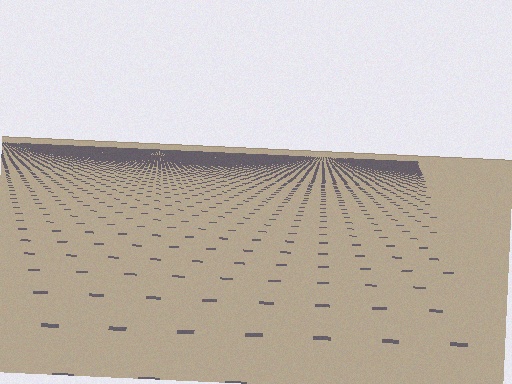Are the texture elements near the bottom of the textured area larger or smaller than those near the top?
Larger. Near the bottom, elements are closer to the viewer and appear at a bigger on-screen size.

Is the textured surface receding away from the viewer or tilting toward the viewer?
The surface is receding away from the viewer. Texture elements get smaller and denser toward the top.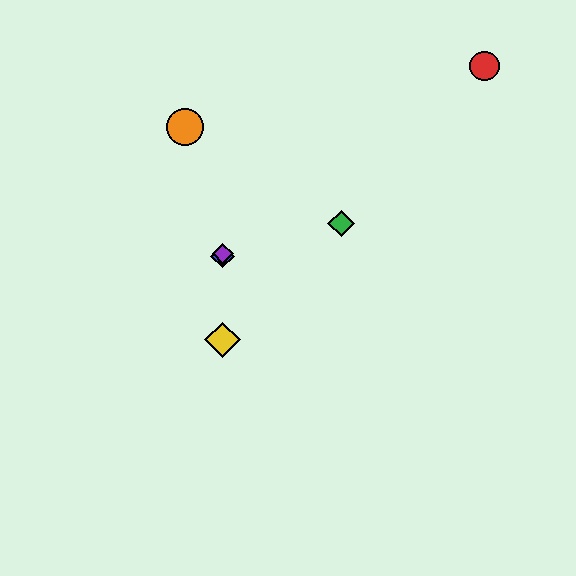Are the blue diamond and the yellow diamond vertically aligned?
Yes, both are at x≈223.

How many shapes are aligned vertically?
3 shapes (the blue diamond, the yellow diamond, the purple diamond) are aligned vertically.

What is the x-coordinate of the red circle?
The red circle is at x≈484.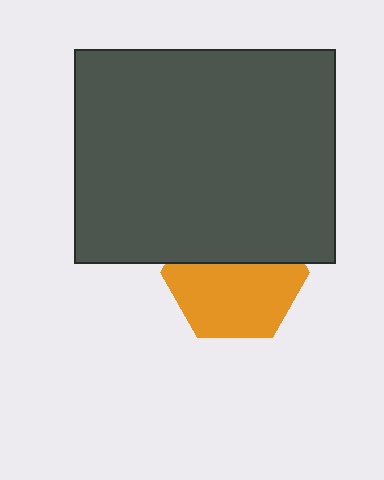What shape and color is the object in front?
The object in front is a dark gray rectangle.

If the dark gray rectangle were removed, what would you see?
You would see the complete orange hexagon.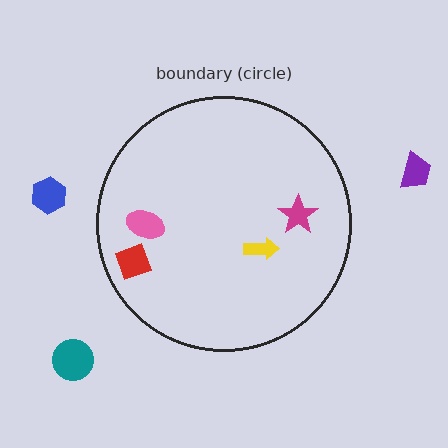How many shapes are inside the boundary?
4 inside, 3 outside.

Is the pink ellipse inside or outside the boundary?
Inside.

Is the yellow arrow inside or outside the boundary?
Inside.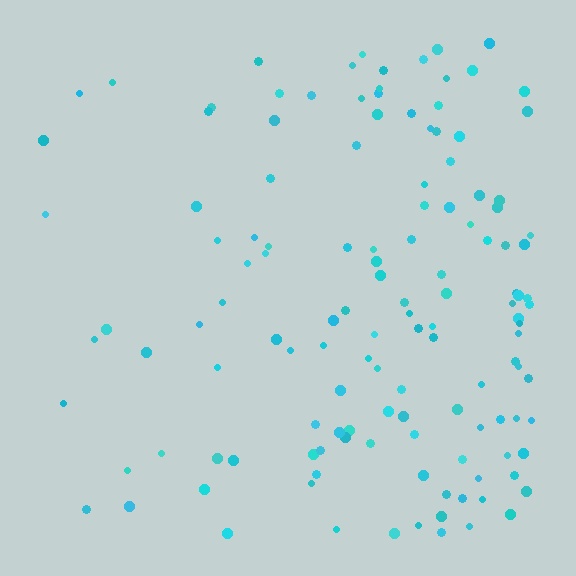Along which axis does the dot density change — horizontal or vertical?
Horizontal.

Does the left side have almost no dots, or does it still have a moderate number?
Still a moderate number, just noticeably fewer than the right.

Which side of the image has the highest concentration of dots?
The right.